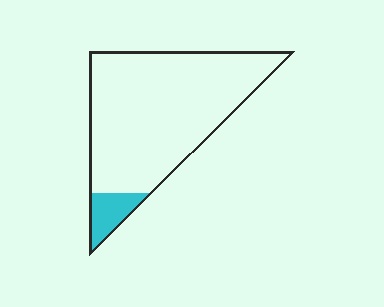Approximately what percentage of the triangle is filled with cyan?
Approximately 10%.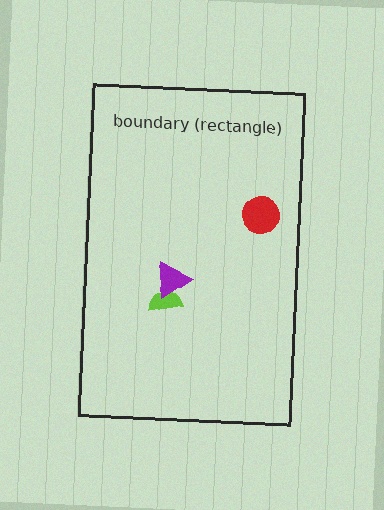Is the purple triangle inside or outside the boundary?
Inside.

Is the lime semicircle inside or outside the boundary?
Inside.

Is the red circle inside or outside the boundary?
Inside.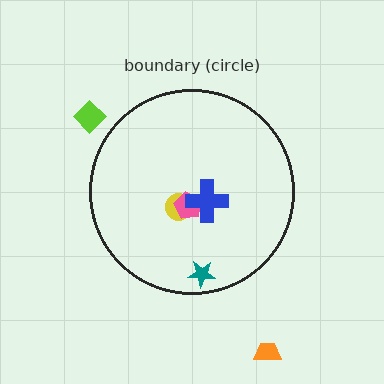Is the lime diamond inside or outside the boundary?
Outside.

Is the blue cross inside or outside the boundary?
Inside.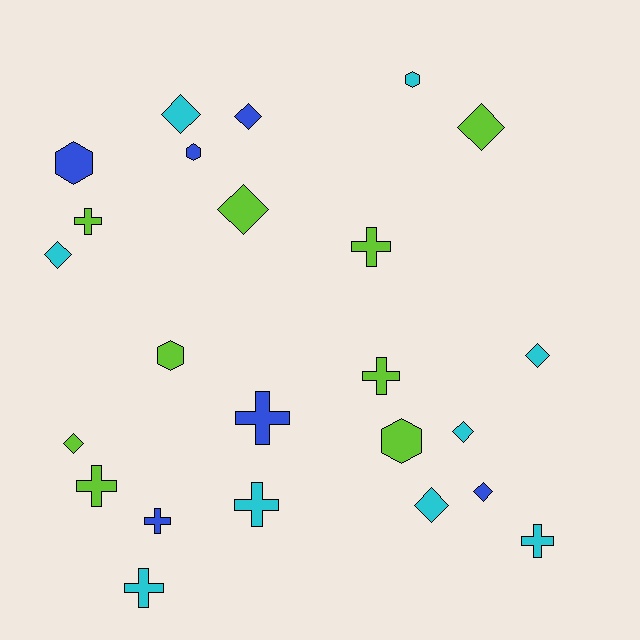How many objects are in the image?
There are 24 objects.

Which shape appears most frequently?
Diamond, with 10 objects.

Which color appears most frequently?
Lime, with 9 objects.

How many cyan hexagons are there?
There is 1 cyan hexagon.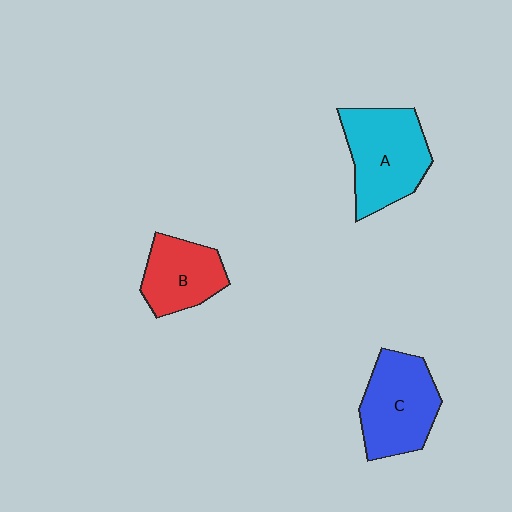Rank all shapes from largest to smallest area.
From largest to smallest: A (cyan), C (blue), B (red).